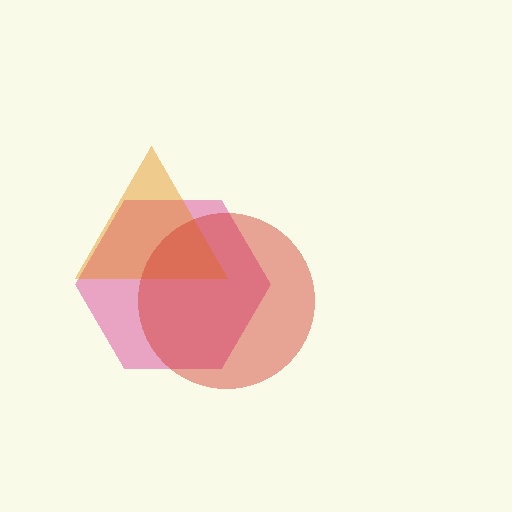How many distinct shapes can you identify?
There are 3 distinct shapes: a magenta hexagon, an orange triangle, a red circle.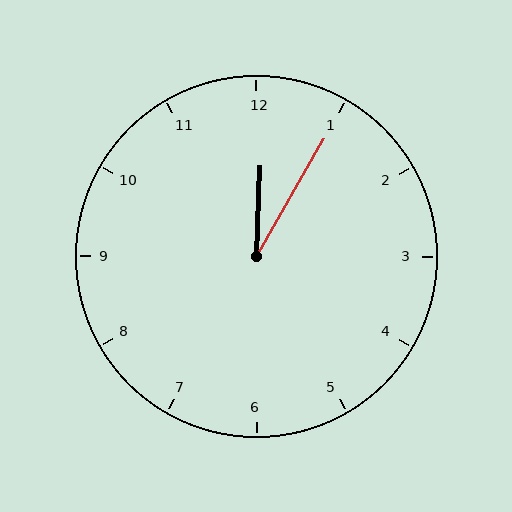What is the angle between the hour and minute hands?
Approximately 28 degrees.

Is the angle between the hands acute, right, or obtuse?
It is acute.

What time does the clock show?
12:05.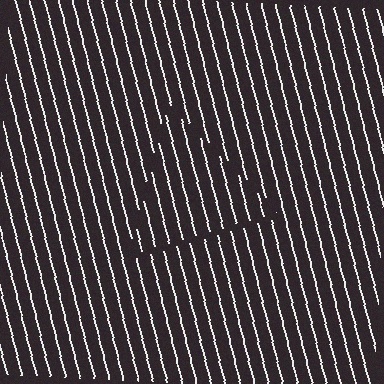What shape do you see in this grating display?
An illusory triangle. The interior of the shape contains the same grating, shifted by half a period — the contour is defined by the phase discontinuity where line-ends from the inner and outer gratings abut.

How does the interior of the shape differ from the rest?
The interior of the shape contains the same grating, shifted by half a period — the contour is defined by the phase discontinuity where line-ends from the inner and outer gratings abut.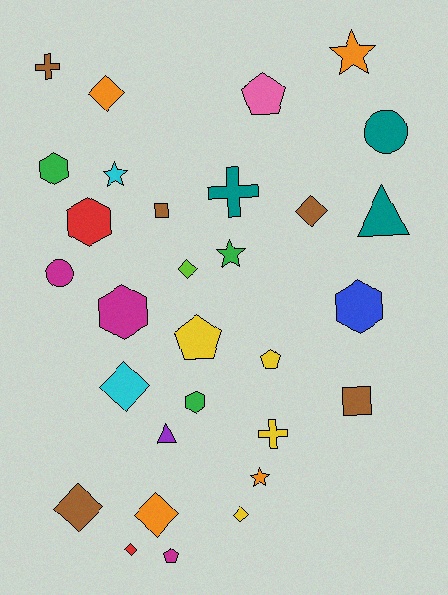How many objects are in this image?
There are 30 objects.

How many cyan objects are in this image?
There are 2 cyan objects.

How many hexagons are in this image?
There are 5 hexagons.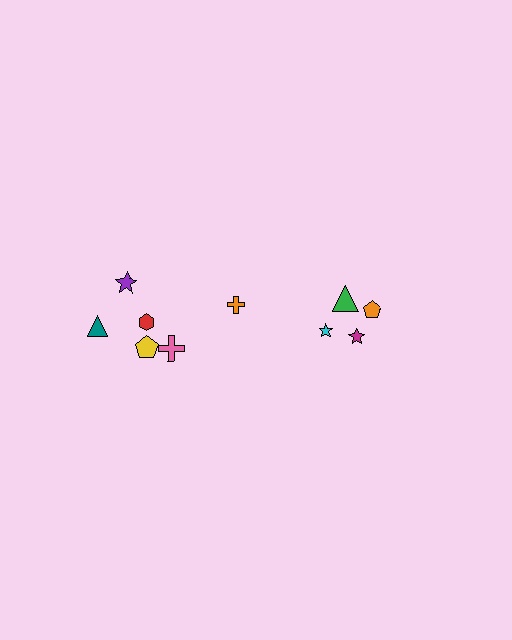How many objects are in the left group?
There are 6 objects.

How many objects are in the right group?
There are 4 objects.